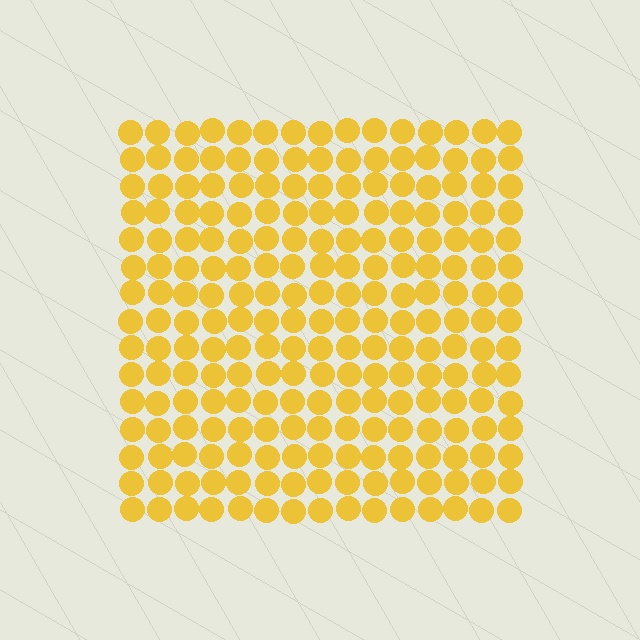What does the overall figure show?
The overall figure shows a square.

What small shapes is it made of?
It is made of small circles.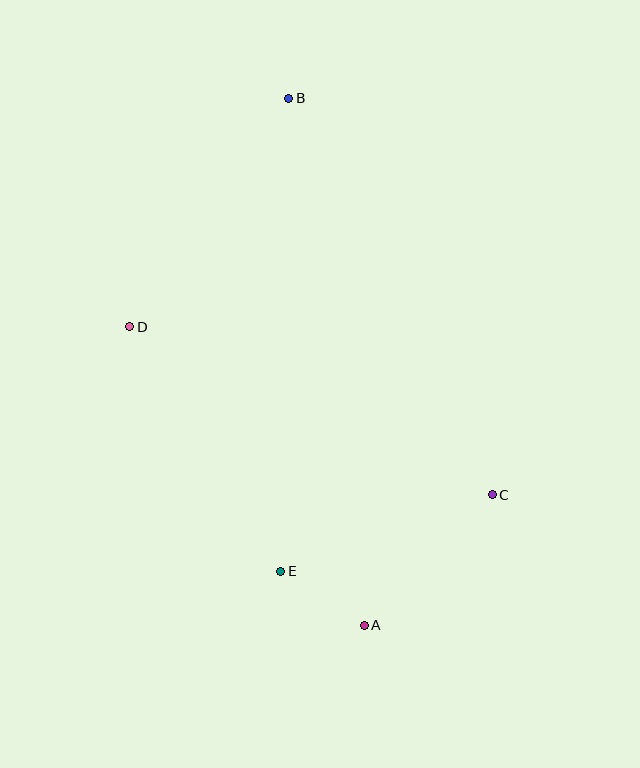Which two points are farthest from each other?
Points A and B are farthest from each other.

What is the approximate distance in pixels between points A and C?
The distance between A and C is approximately 183 pixels.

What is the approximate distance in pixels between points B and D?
The distance between B and D is approximately 278 pixels.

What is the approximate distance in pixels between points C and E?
The distance between C and E is approximately 225 pixels.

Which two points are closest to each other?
Points A and E are closest to each other.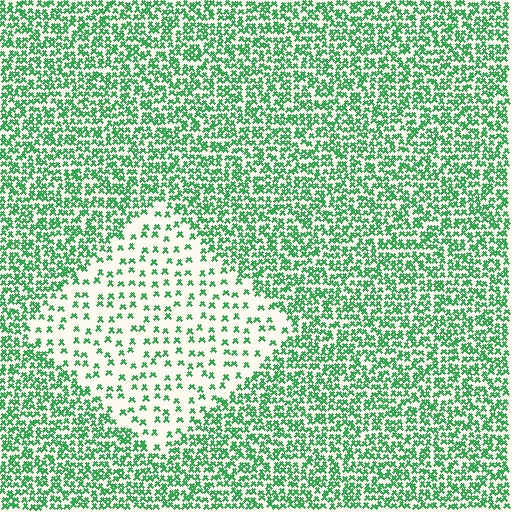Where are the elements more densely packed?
The elements are more densely packed outside the diamond boundary.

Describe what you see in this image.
The image contains small green elements arranged at two different densities. A diamond-shaped region is visible where the elements are less densely packed than the surrounding area.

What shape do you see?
I see a diamond.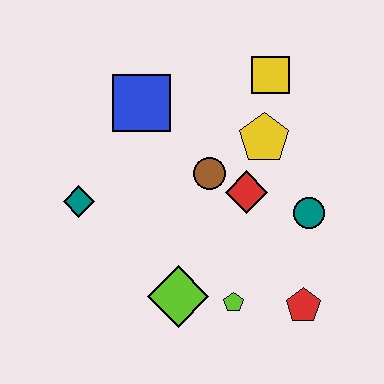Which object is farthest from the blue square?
The red pentagon is farthest from the blue square.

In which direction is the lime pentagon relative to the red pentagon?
The lime pentagon is to the left of the red pentagon.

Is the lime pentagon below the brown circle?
Yes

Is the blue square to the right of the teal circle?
No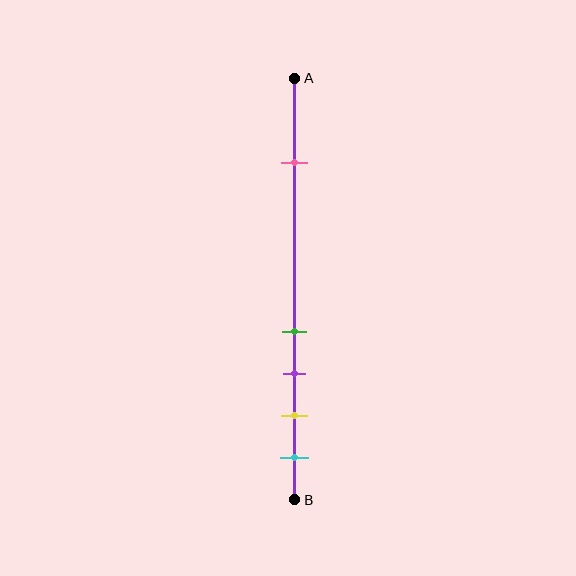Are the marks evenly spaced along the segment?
No, the marks are not evenly spaced.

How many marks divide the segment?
There are 5 marks dividing the segment.